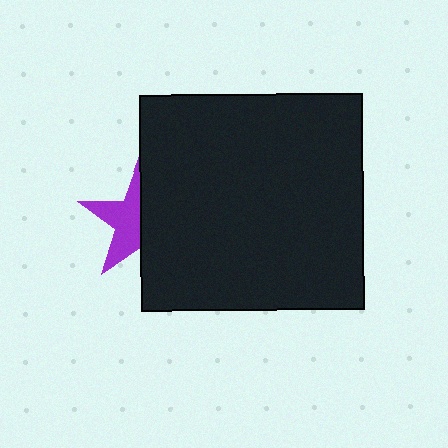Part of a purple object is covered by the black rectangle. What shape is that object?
It is a star.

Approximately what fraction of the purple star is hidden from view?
Roughly 51% of the purple star is hidden behind the black rectangle.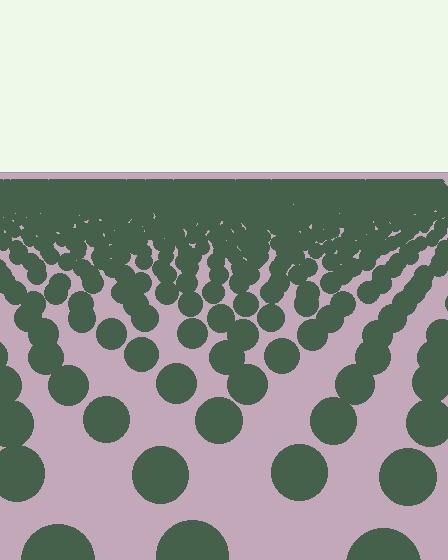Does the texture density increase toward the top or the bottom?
Density increases toward the top.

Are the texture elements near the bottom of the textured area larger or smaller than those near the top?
Larger. Near the bottom, elements are closer to the viewer and appear at a bigger on-screen size.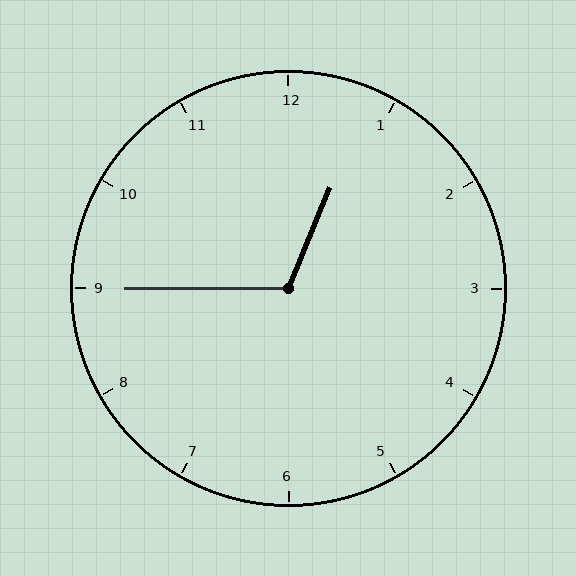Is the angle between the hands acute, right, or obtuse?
It is obtuse.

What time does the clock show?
12:45.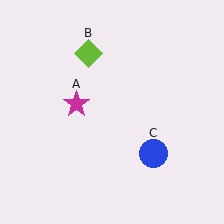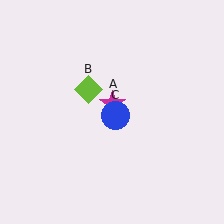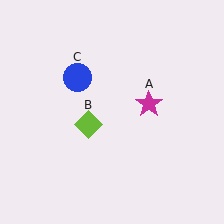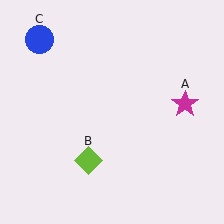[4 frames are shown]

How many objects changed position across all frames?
3 objects changed position: magenta star (object A), lime diamond (object B), blue circle (object C).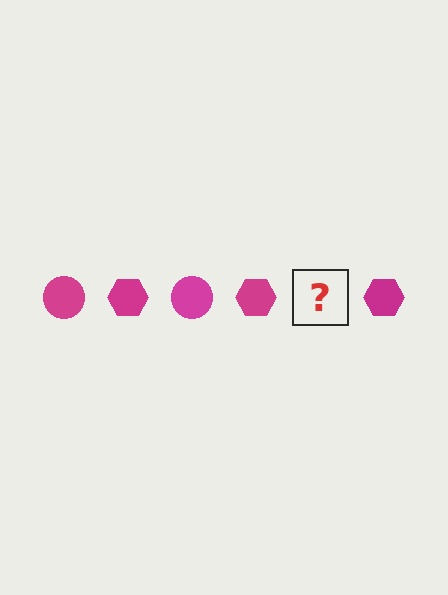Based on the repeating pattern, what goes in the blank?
The blank should be a magenta circle.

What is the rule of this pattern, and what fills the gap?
The rule is that the pattern cycles through circle, hexagon shapes in magenta. The gap should be filled with a magenta circle.